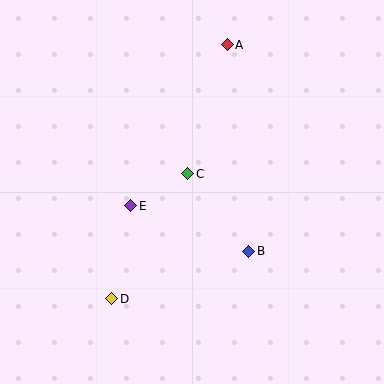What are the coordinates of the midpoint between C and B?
The midpoint between C and B is at (218, 213).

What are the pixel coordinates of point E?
Point E is at (131, 206).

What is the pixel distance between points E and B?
The distance between E and B is 127 pixels.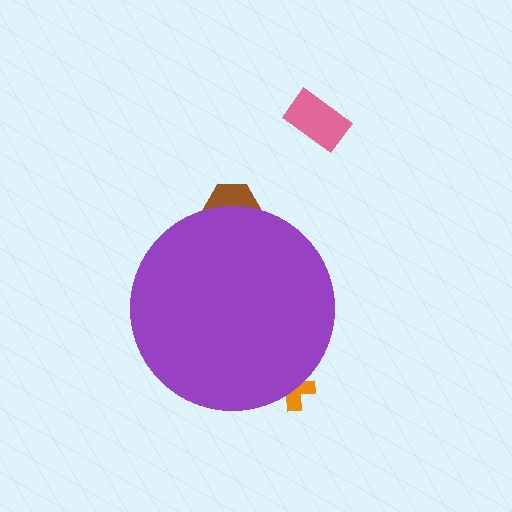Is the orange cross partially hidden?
Yes, the orange cross is partially hidden behind the purple circle.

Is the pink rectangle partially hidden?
No, the pink rectangle is fully visible.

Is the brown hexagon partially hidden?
Yes, the brown hexagon is partially hidden behind the purple circle.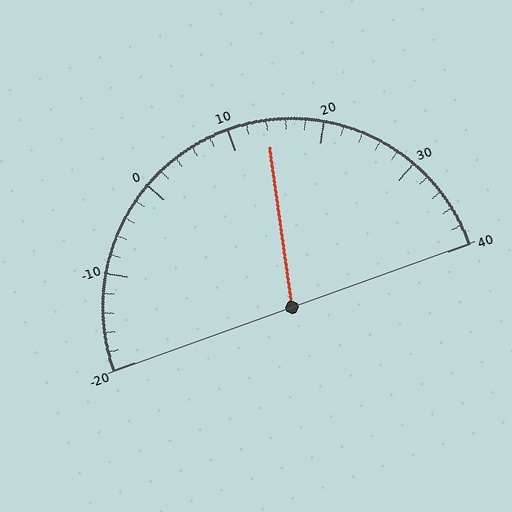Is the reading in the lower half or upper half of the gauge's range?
The reading is in the upper half of the range (-20 to 40).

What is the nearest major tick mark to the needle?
The nearest major tick mark is 10.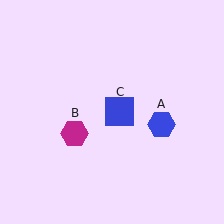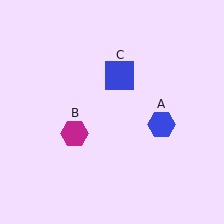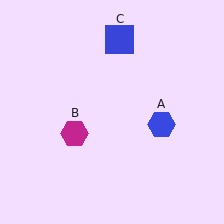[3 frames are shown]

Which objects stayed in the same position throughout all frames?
Blue hexagon (object A) and magenta hexagon (object B) remained stationary.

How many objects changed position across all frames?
1 object changed position: blue square (object C).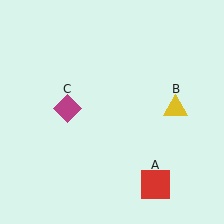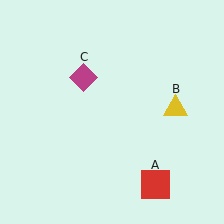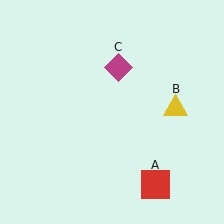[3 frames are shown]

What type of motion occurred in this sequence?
The magenta diamond (object C) rotated clockwise around the center of the scene.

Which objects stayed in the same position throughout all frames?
Red square (object A) and yellow triangle (object B) remained stationary.